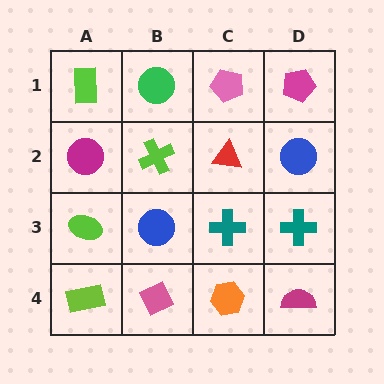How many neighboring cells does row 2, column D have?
3.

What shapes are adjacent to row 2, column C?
A pink pentagon (row 1, column C), a teal cross (row 3, column C), a lime cross (row 2, column B), a blue circle (row 2, column D).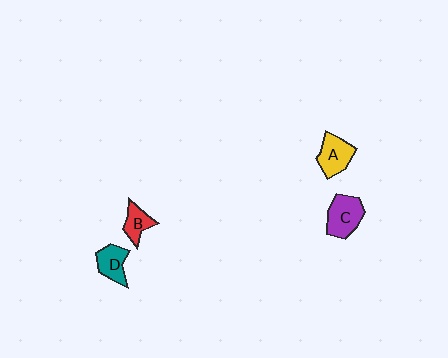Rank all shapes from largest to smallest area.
From largest to smallest: C (purple), A (yellow), D (teal), B (red).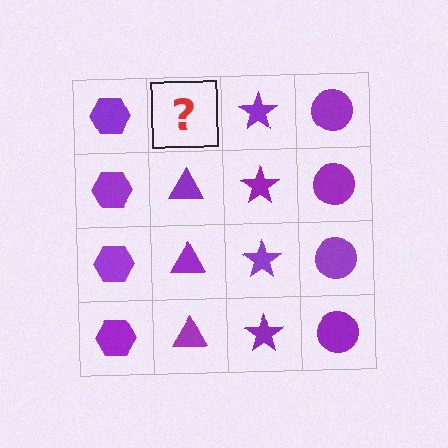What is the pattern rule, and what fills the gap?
The rule is that each column has a consistent shape. The gap should be filled with a purple triangle.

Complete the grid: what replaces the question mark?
The question mark should be replaced with a purple triangle.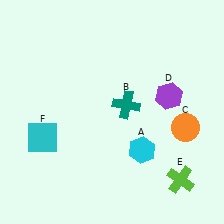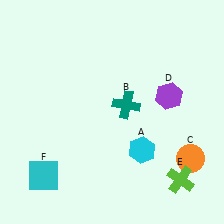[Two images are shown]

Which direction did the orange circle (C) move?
The orange circle (C) moved down.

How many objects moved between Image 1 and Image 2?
2 objects moved between the two images.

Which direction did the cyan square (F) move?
The cyan square (F) moved down.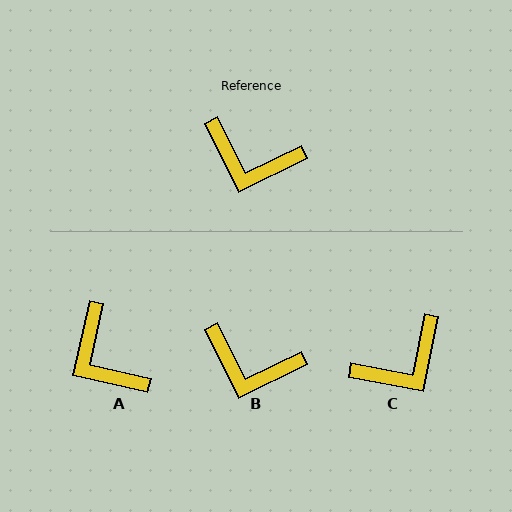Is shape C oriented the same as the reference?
No, it is off by about 53 degrees.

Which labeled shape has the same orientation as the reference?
B.